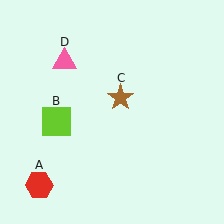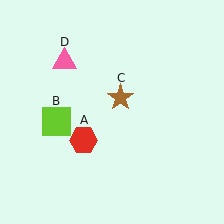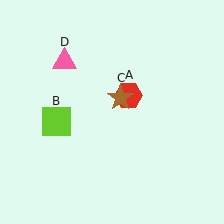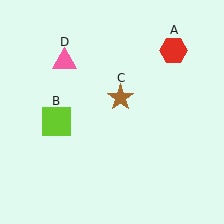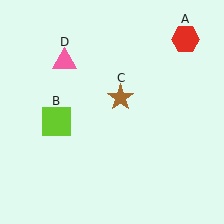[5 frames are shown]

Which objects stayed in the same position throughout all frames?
Lime square (object B) and brown star (object C) and pink triangle (object D) remained stationary.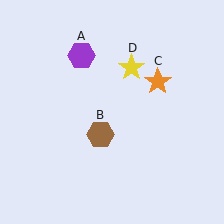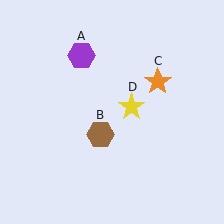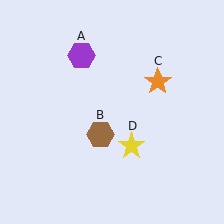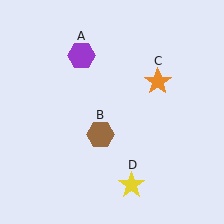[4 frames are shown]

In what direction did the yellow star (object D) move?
The yellow star (object D) moved down.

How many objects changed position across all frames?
1 object changed position: yellow star (object D).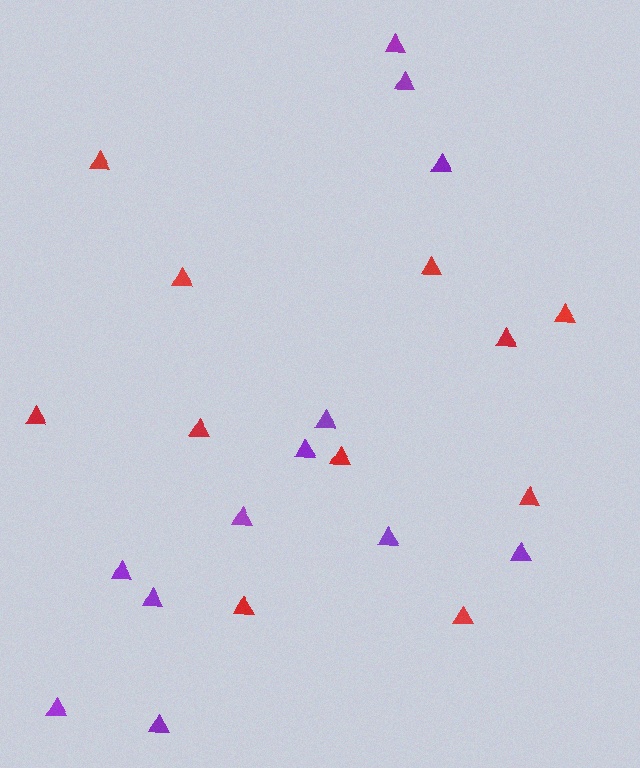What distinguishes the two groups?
There are 2 groups: one group of purple triangles (12) and one group of red triangles (11).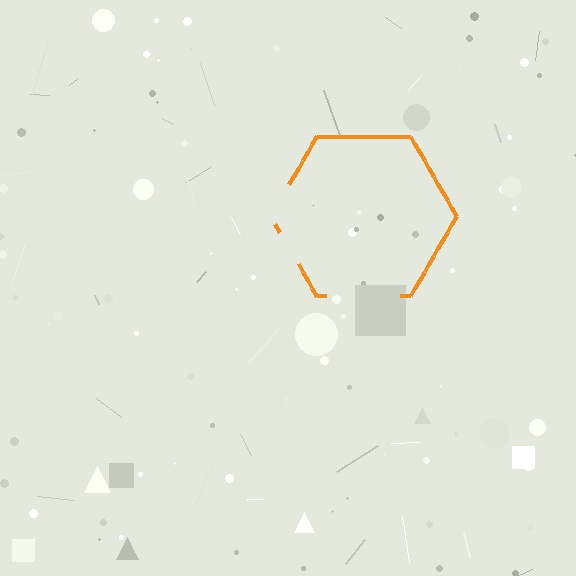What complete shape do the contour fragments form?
The contour fragments form a hexagon.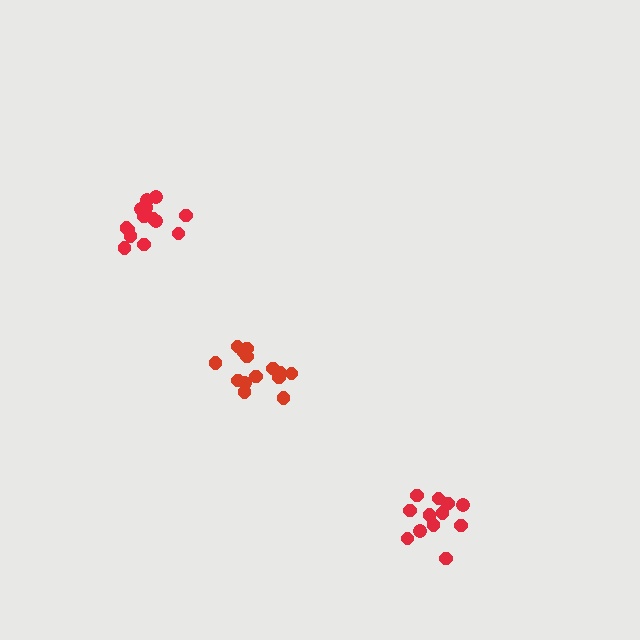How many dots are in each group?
Group 1: 12 dots, Group 2: 14 dots, Group 3: 15 dots (41 total).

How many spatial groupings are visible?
There are 3 spatial groupings.